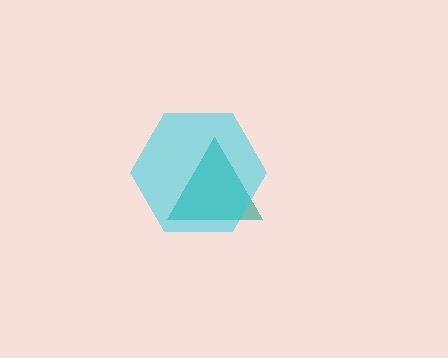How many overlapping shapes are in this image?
There are 2 overlapping shapes in the image.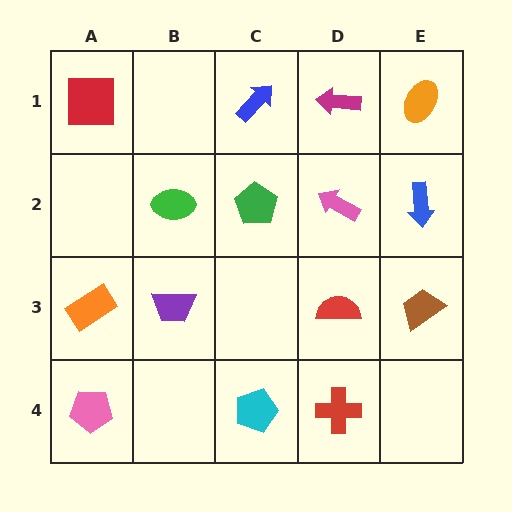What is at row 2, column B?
A green ellipse.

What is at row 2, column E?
A blue arrow.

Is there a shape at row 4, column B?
No, that cell is empty.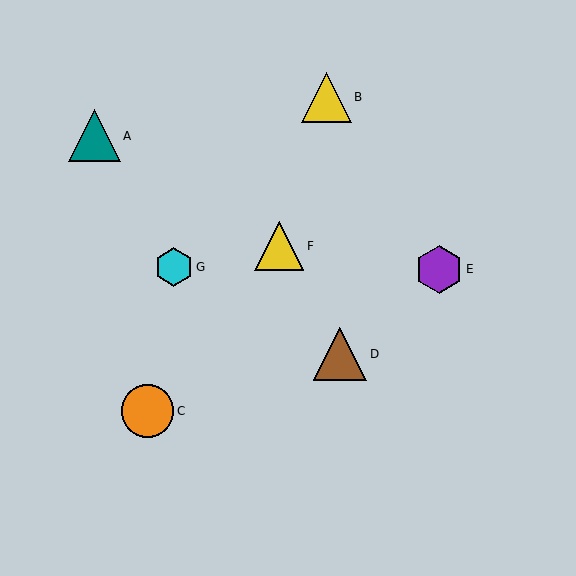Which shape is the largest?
The brown triangle (labeled D) is the largest.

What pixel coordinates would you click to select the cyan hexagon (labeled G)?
Click at (174, 267) to select the cyan hexagon G.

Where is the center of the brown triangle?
The center of the brown triangle is at (340, 354).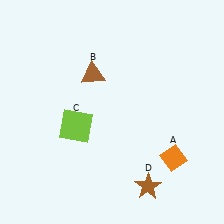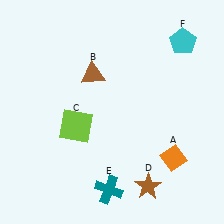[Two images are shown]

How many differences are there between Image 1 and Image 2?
There are 2 differences between the two images.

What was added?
A teal cross (E), a cyan pentagon (F) were added in Image 2.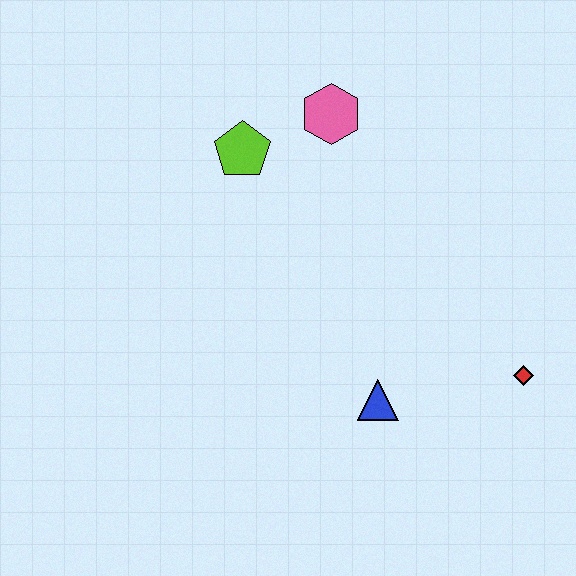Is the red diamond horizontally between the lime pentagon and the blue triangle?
No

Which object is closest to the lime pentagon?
The pink hexagon is closest to the lime pentagon.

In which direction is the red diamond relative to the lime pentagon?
The red diamond is to the right of the lime pentagon.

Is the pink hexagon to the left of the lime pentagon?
No